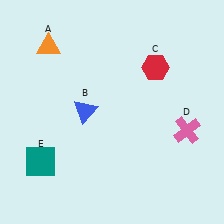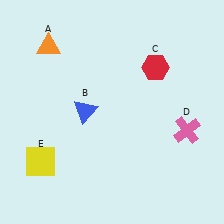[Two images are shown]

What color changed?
The square (E) changed from teal in Image 1 to yellow in Image 2.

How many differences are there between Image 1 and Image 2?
There is 1 difference between the two images.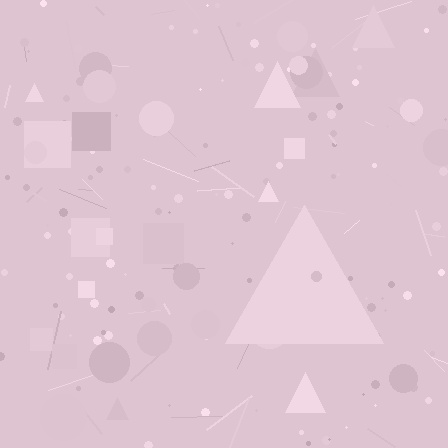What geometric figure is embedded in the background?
A triangle is embedded in the background.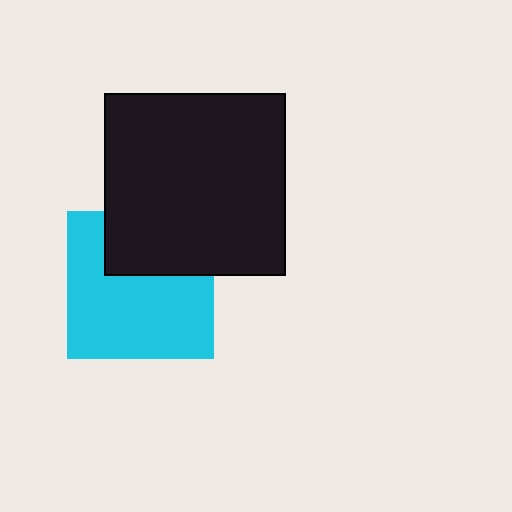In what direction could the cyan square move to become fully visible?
The cyan square could move down. That would shift it out from behind the black square entirely.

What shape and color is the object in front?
The object in front is a black square.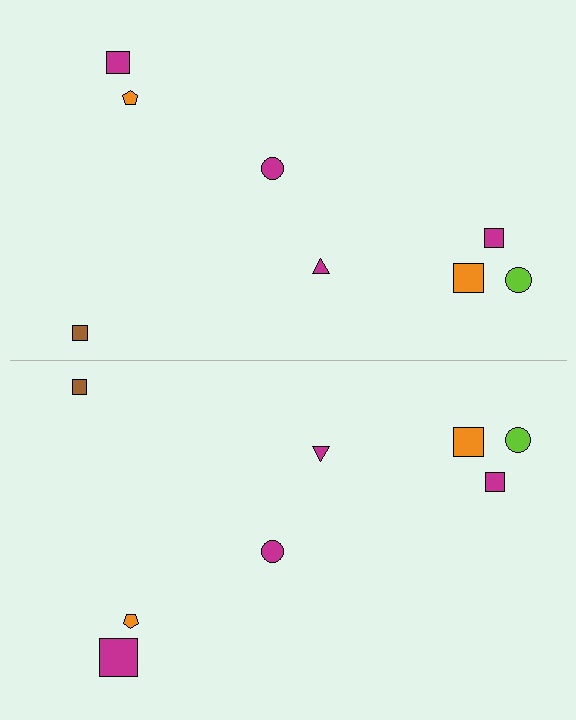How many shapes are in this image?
There are 16 shapes in this image.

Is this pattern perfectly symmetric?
No, the pattern is not perfectly symmetric. The magenta square on the bottom side has a different size than its mirror counterpart.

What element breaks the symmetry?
The magenta square on the bottom side has a different size than its mirror counterpart.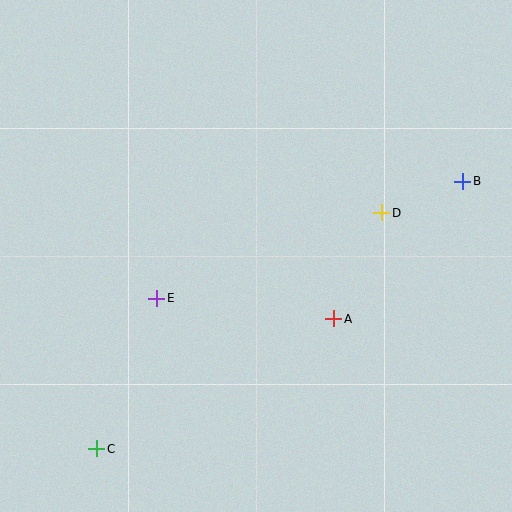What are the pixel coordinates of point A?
Point A is at (334, 319).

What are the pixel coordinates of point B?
Point B is at (463, 181).